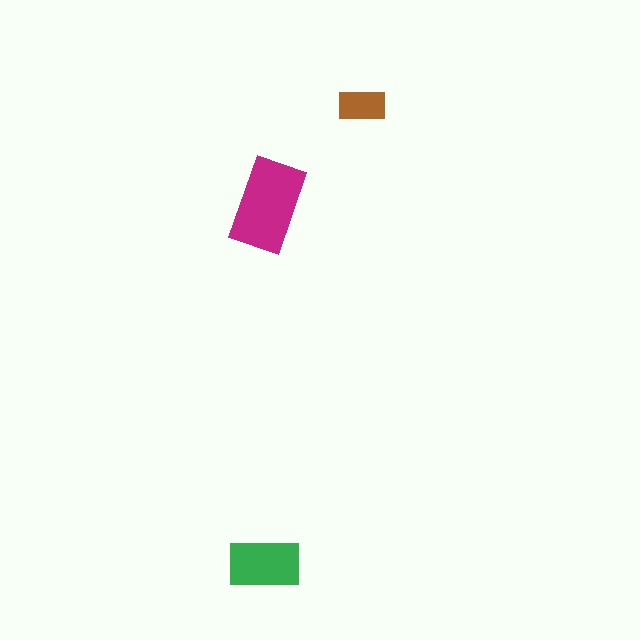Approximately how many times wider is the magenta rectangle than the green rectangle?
About 1.5 times wider.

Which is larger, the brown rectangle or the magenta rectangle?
The magenta one.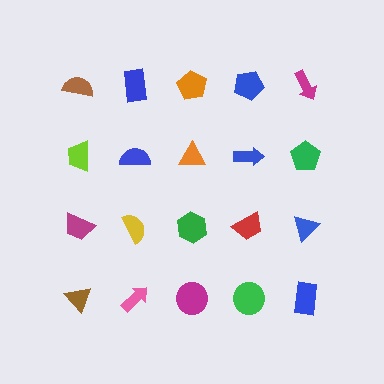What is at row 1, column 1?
A brown semicircle.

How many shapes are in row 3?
5 shapes.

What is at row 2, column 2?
A blue semicircle.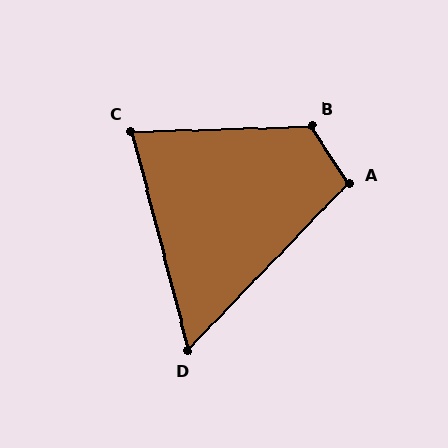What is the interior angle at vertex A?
Approximately 103 degrees (obtuse).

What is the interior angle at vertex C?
Approximately 77 degrees (acute).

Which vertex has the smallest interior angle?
D, at approximately 59 degrees.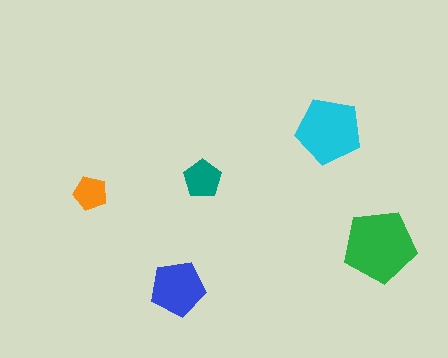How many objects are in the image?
There are 5 objects in the image.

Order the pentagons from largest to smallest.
the green one, the cyan one, the blue one, the teal one, the orange one.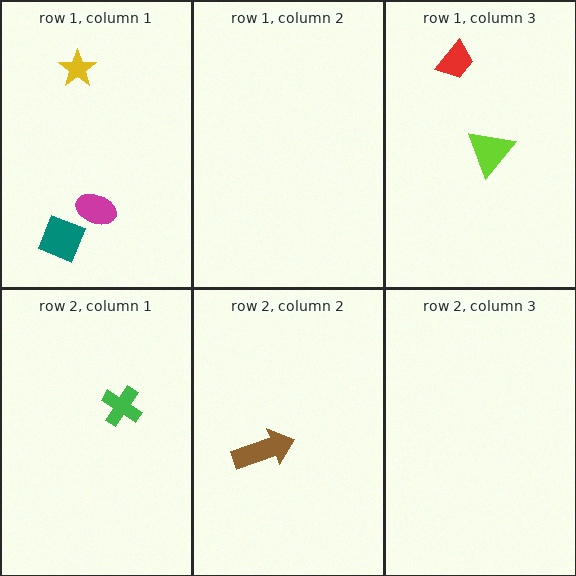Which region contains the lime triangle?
The row 1, column 3 region.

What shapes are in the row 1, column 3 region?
The lime triangle, the red trapezoid.